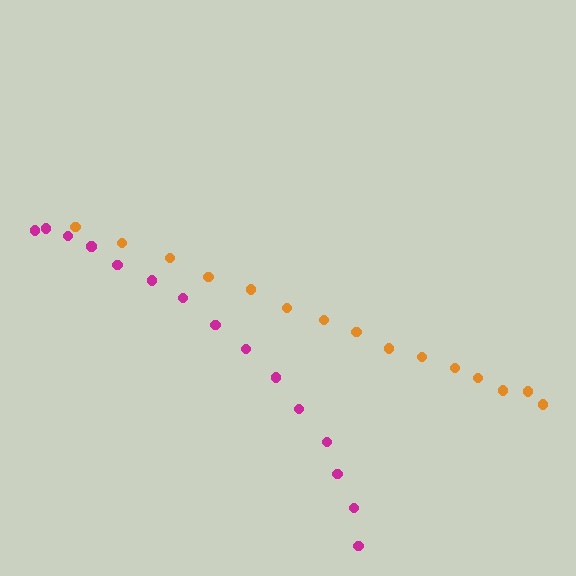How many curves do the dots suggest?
There are 2 distinct paths.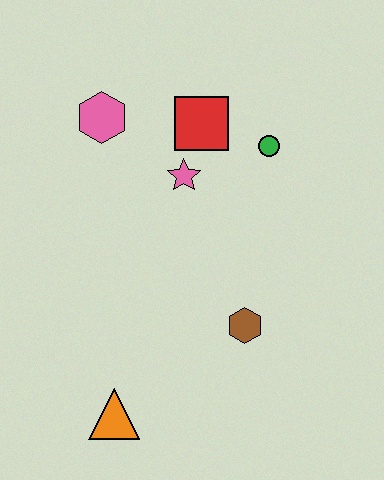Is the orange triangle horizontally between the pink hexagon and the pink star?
Yes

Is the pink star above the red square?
No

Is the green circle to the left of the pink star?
No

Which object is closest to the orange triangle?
The brown hexagon is closest to the orange triangle.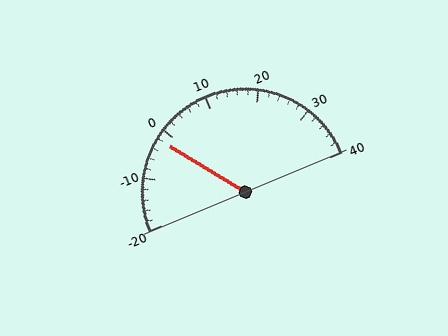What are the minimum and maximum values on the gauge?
The gauge ranges from -20 to 40.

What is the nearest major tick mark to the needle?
The nearest major tick mark is 0.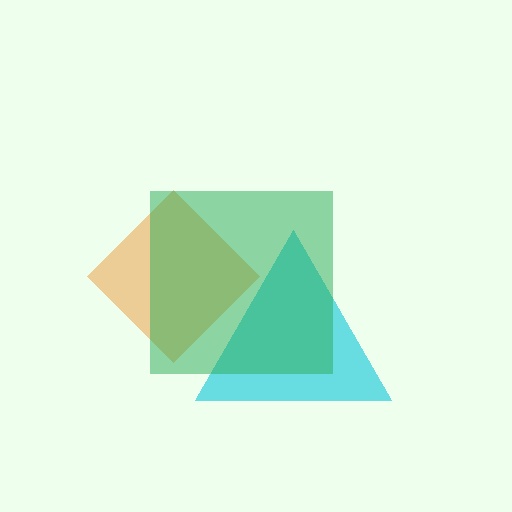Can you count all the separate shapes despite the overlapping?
Yes, there are 3 separate shapes.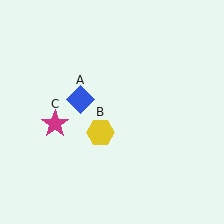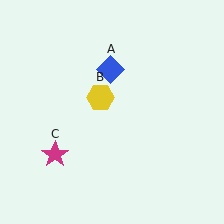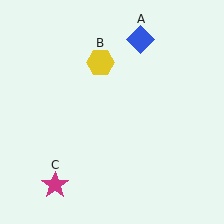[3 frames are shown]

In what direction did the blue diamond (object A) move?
The blue diamond (object A) moved up and to the right.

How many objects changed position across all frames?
3 objects changed position: blue diamond (object A), yellow hexagon (object B), magenta star (object C).